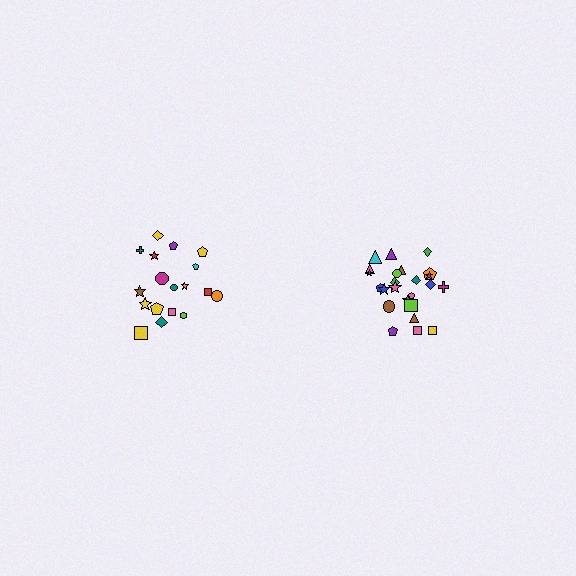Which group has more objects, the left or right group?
The right group.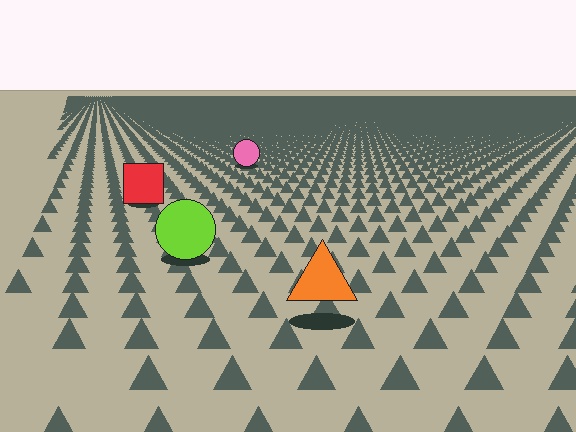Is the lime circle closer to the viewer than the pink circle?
Yes. The lime circle is closer — you can tell from the texture gradient: the ground texture is coarser near it.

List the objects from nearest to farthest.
From nearest to farthest: the orange triangle, the lime circle, the red square, the pink circle.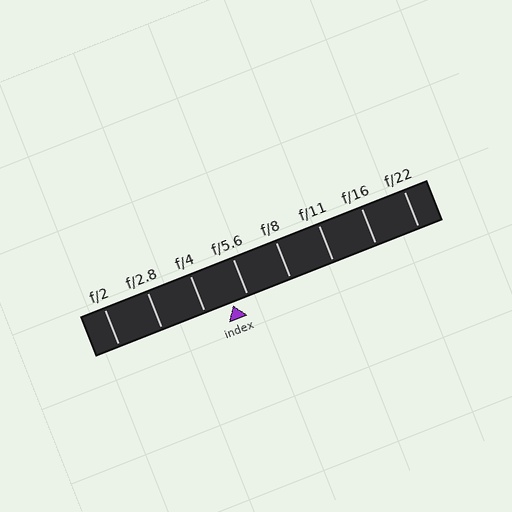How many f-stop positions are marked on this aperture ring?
There are 8 f-stop positions marked.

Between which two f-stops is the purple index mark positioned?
The index mark is between f/4 and f/5.6.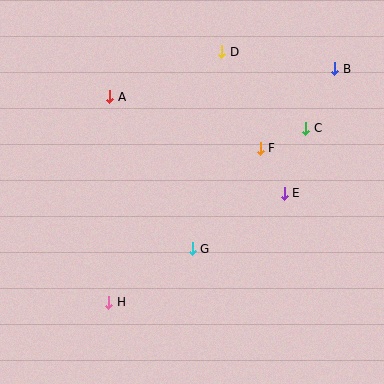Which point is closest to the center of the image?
Point G at (192, 249) is closest to the center.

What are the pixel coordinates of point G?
Point G is at (192, 249).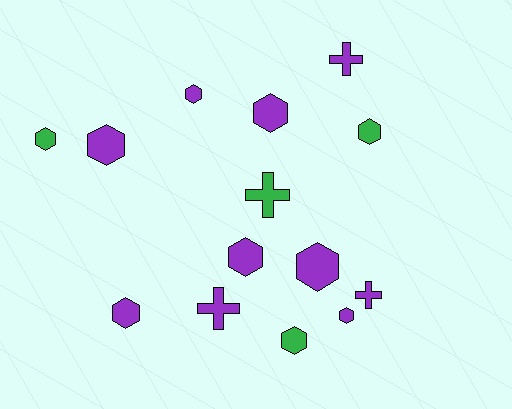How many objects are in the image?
There are 14 objects.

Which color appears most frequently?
Purple, with 10 objects.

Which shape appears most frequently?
Hexagon, with 10 objects.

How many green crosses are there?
There is 1 green cross.